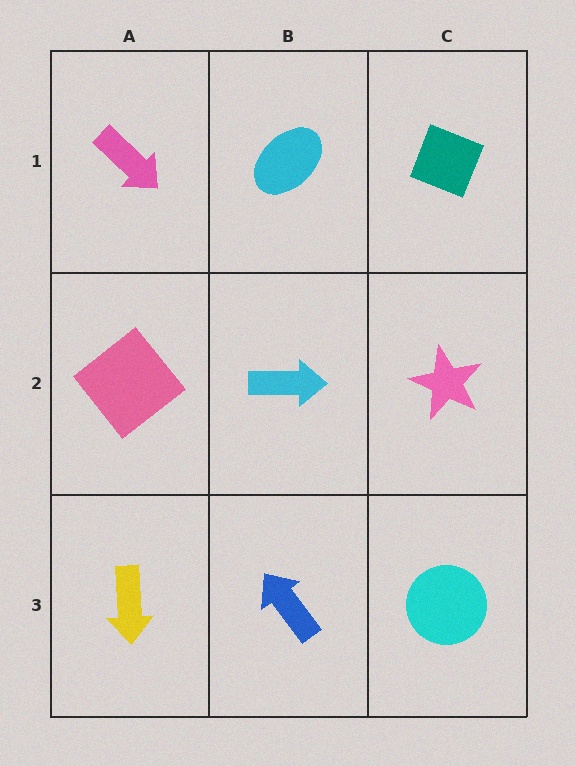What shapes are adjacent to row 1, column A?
A pink diamond (row 2, column A), a cyan ellipse (row 1, column B).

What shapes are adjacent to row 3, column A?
A pink diamond (row 2, column A), a blue arrow (row 3, column B).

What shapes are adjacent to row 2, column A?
A pink arrow (row 1, column A), a yellow arrow (row 3, column A), a cyan arrow (row 2, column B).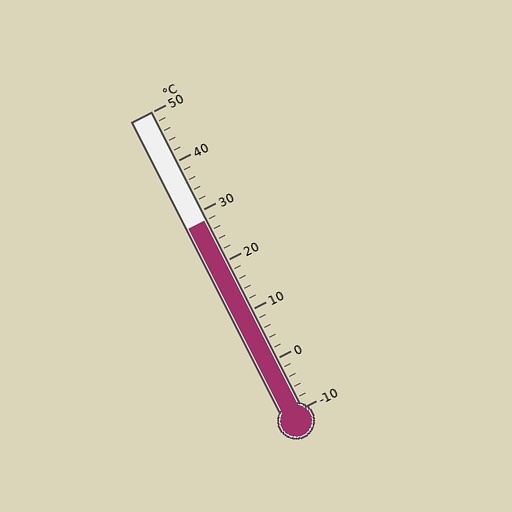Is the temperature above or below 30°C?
The temperature is below 30°C.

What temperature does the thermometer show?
The thermometer shows approximately 28°C.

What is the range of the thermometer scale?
The thermometer scale ranges from -10°C to 50°C.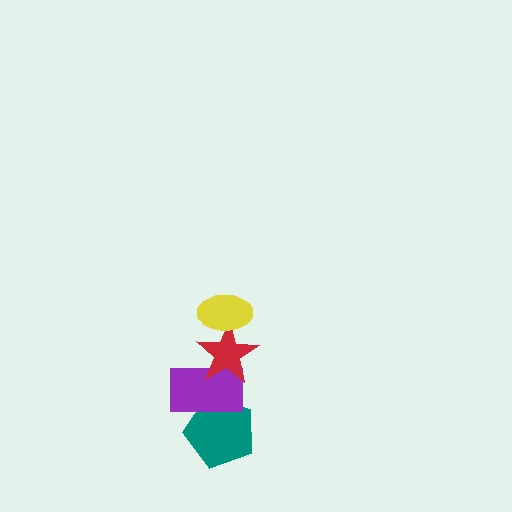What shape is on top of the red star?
The yellow ellipse is on top of the red star.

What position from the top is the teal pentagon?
The teal pentagon is 4th from the top.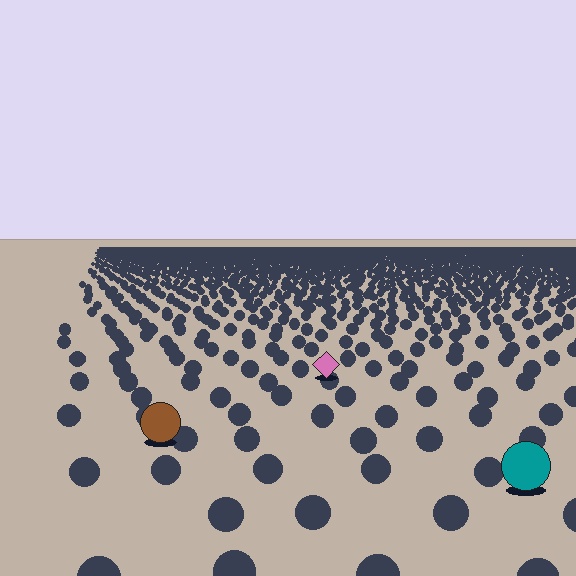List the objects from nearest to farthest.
From nearest to farthest: the teal circle, the brown circle, the pink diamond.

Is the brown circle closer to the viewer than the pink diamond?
Yes. The brown circle is closer — you can tell from the texture gradient: the ground texture is coarser near it.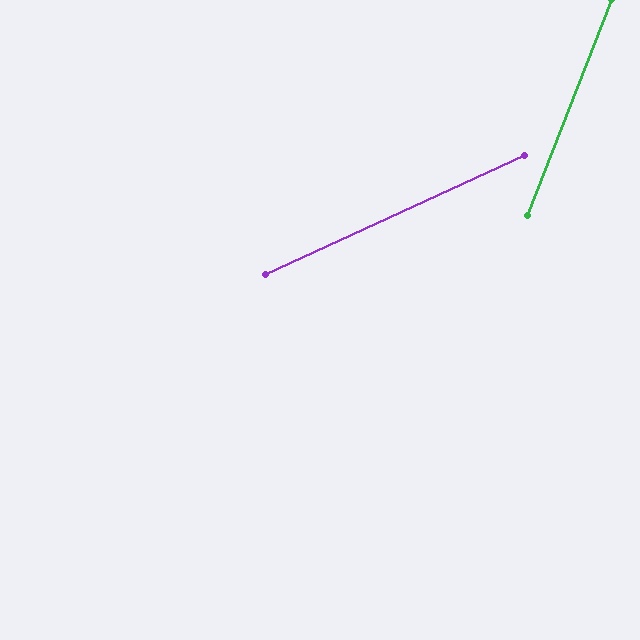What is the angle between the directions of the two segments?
Approximately 44 degrees.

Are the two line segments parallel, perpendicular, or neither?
Neither parallel nor perpendicular — they differ by about 44°.